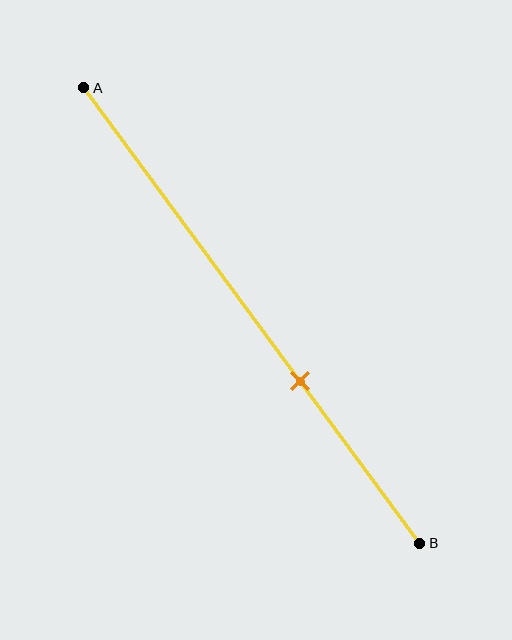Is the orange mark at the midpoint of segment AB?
No, the mark is at about 65% from A, not at the 50% midpoint.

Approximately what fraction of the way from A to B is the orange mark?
The orange mark is approximately 65% of the way from A to B.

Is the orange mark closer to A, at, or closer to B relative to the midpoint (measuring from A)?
The orange mark is closer to point B than the midpoint of segment AB.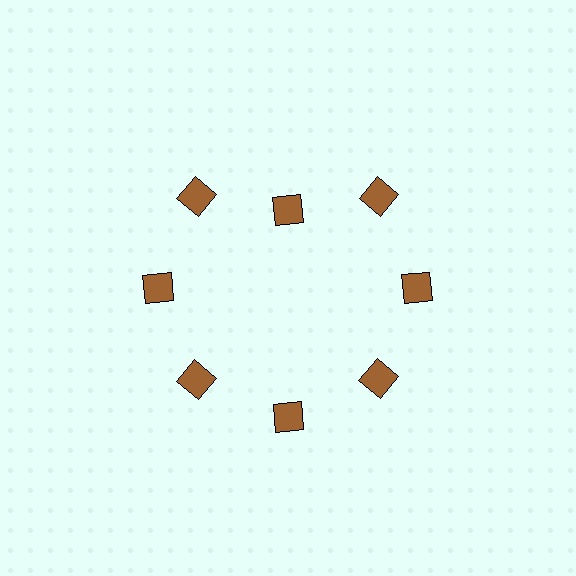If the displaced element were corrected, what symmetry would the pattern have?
It would have 8-fold rotational symmetry — the pattern would map onto itself every 45 degrees.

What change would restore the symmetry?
The symmetry would be restored by moving it outward, back onto the ring so that all 8 diamonds sit at equal angles and equal distance from the center.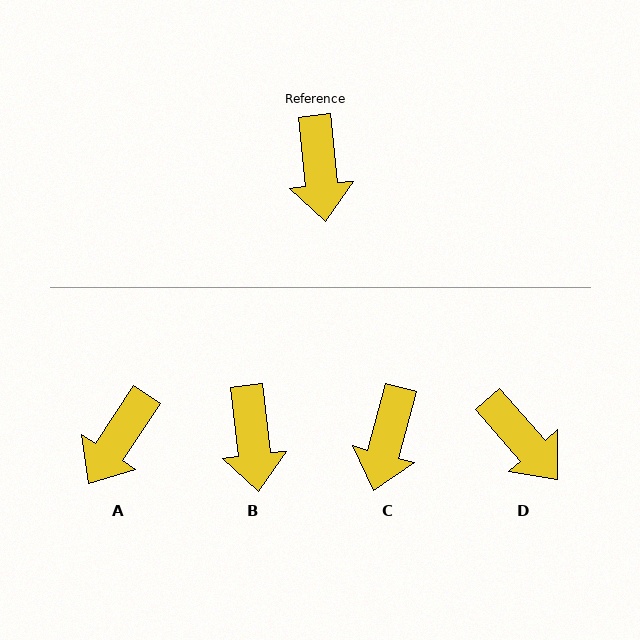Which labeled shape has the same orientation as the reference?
B.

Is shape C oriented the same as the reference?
No, it is off by about 21 degrees.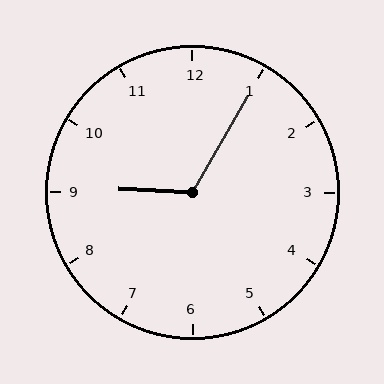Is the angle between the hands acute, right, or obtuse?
It is obtuse.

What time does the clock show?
9:05.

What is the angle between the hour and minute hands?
Approximately 118 degrees.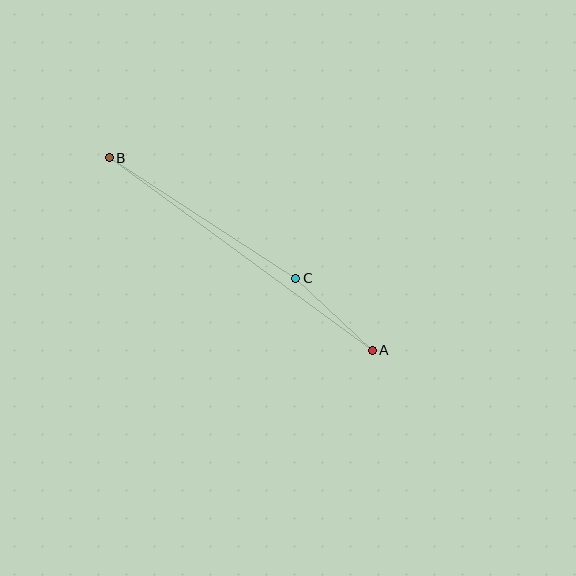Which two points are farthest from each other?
Points A and B are farthest from each other.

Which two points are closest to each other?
Points A and C are closest to each other.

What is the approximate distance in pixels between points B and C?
The distance between B and C is approximately 222 pixels.